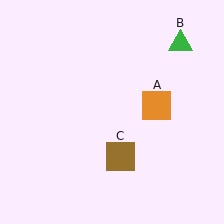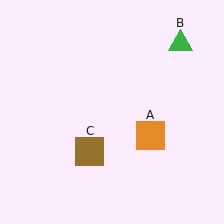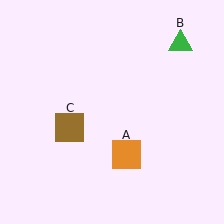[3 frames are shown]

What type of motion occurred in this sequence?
The orange square (object A), brown square (object C) rotated clockwise around the center of the scene.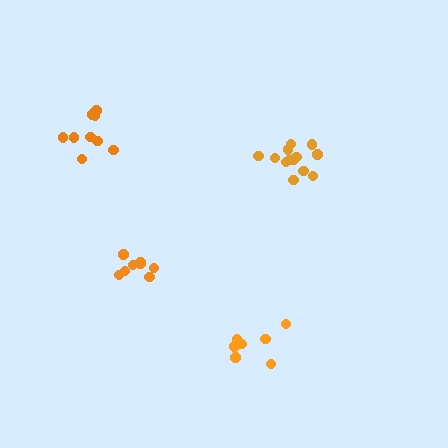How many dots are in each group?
Group 1: 8 dots, Group 2: 13 dots, Group 3: 9 dots, Group 4: 8 dots (38 total).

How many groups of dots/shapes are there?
There are 4 groups.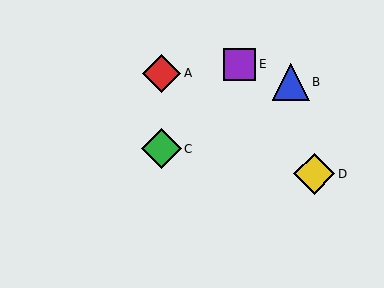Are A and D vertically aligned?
No, A is at x≈162 and D is at x≈314.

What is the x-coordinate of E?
Object E is at x≈240.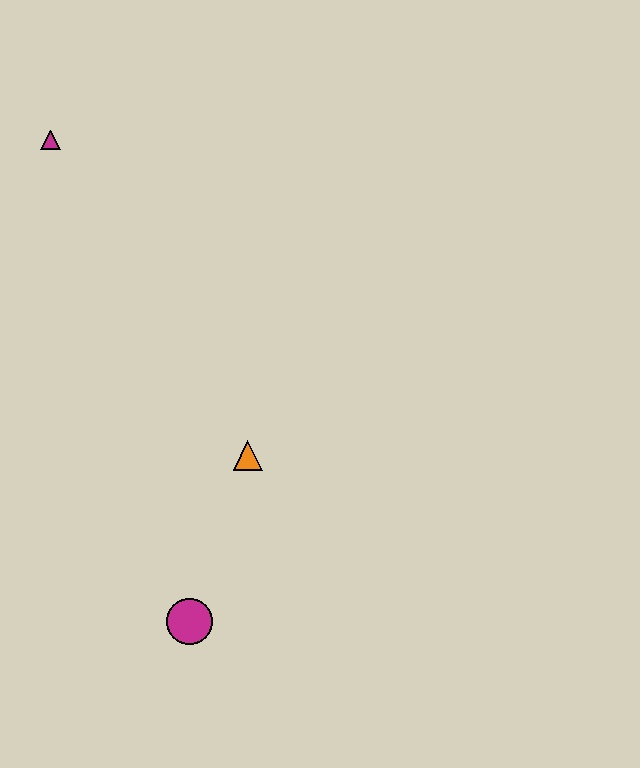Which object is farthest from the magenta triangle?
The magenta circle is farthest from the magenta triangle.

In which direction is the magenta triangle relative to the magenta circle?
The magenta triangle is above the magenta circle.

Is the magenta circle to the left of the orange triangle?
Yes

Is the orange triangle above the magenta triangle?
No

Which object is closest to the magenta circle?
The orange triangle is closest to the magenta circle.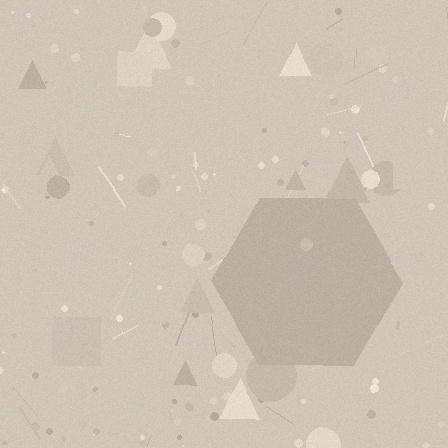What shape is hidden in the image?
A hexagon is hidden in the image.